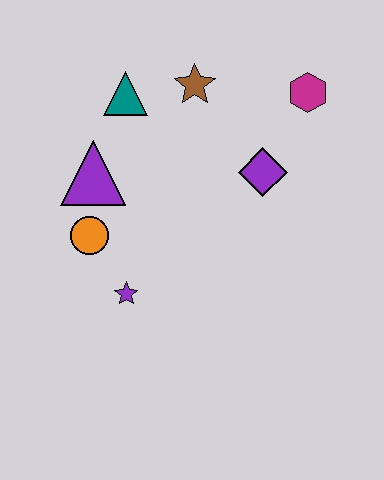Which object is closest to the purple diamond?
The magenta hexagon is closest to the purple diamond.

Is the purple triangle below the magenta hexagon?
Yes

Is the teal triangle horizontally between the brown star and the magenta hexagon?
No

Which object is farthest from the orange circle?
The magenta hexagon is farthest from the orange circle.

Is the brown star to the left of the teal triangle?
No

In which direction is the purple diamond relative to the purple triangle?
The purple diamond is to the right of the purple triangle.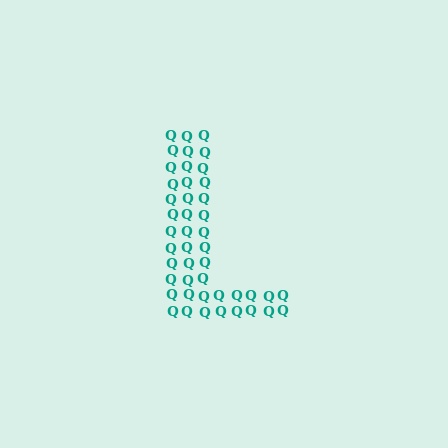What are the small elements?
The small elements are letter Q's.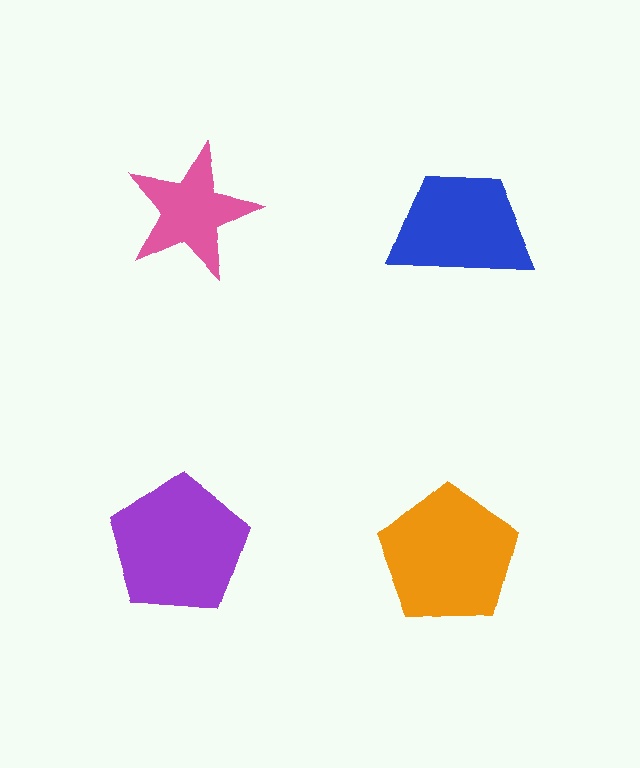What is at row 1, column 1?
A pink star.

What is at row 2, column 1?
A purple pentagon.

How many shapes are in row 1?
2 shapes.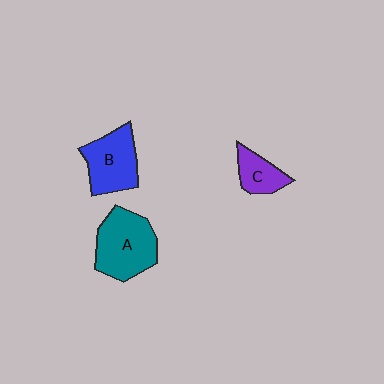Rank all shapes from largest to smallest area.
From largest to smallest: A (teal), B (blue), C (purple).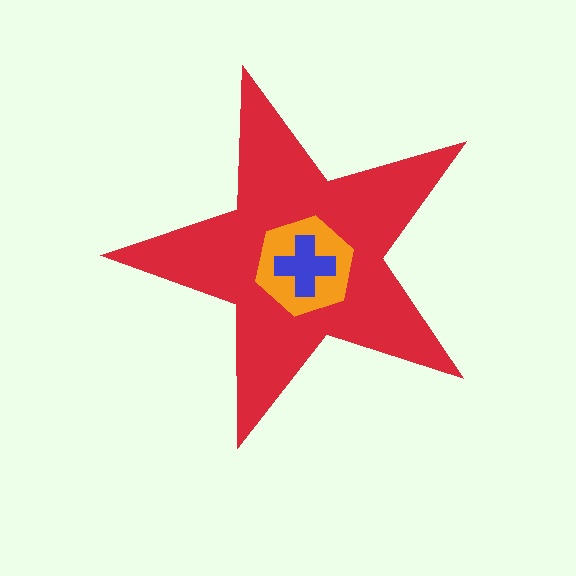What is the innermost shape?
The blue cross.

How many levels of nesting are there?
3.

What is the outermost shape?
The red star.